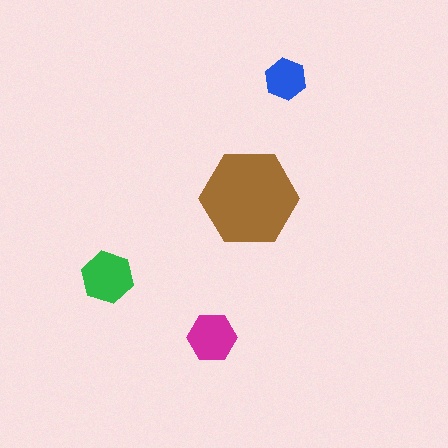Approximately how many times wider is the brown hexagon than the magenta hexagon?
About 2 times wider.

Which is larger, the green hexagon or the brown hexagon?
The brown one.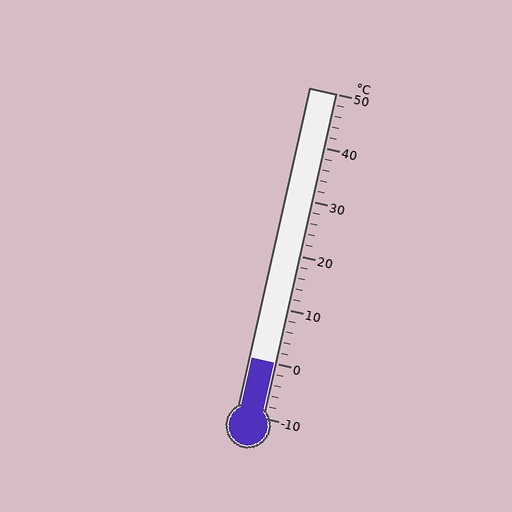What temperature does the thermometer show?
The thermometer shows approximately 0°C.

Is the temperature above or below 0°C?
The temperature is at 0°C.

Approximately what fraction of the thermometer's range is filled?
The thermometer is filled to approximately 15% of its range.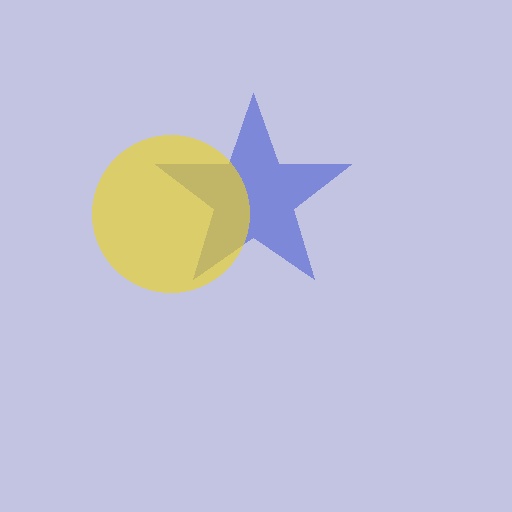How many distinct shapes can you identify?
There are 2 distinct shapes: a blue star, a yellow circle.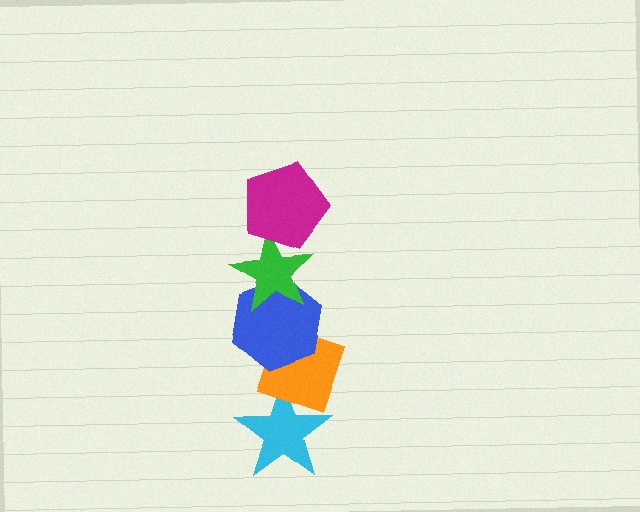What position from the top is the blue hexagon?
The blue hexagon is 3rd from the top.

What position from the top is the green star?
The green star is 2nd from the top.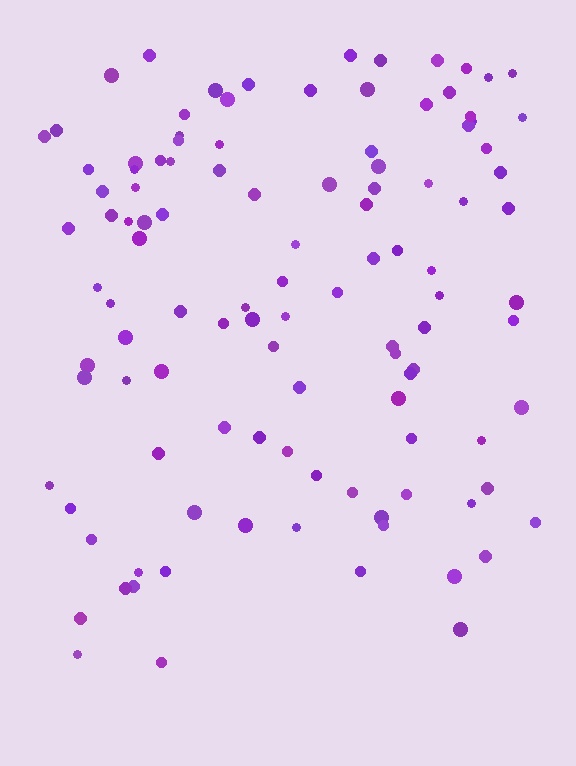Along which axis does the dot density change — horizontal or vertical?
Vertical.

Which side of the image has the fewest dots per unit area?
The bottom.